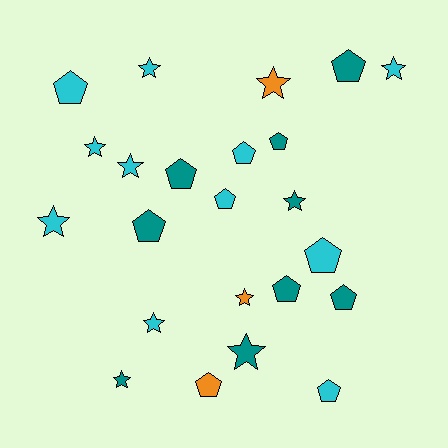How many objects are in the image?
There are 23 objects.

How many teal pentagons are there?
There are 6 teal pentagons.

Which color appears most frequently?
Cyan, with 11 objects.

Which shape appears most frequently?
Pentagon, with 12 objects.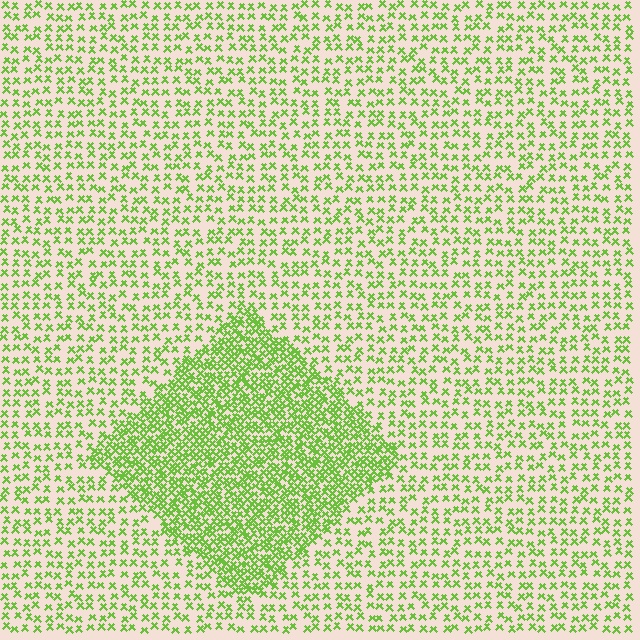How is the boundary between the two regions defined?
The boundary is defined by a change in element density (approximately 2.4x ratio). All elements are the same color, size, and shape.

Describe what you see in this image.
The image contains small lime elements arranged at two different densities. A diamond-shaped region is visible where the elements are more densely packed than the surrounding area.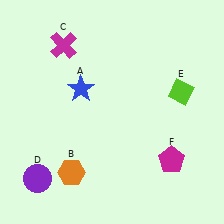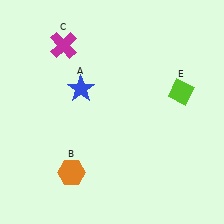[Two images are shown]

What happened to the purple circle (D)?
The purple circle (D) was removed in Image 2. It was in the bottom-left area of Image 1.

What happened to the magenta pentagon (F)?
The magenta pentagon (F) was removed in Image 2. It was in the bottom-right area of Image 1.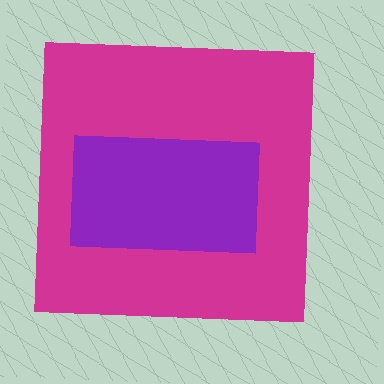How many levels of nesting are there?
2.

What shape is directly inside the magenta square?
The purple rectangle.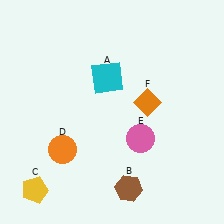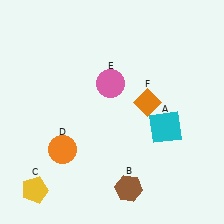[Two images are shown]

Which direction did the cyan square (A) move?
The cyan square (A) moved right.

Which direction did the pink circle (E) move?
The pink circle (E) moved up.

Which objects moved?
The objects that moved are: the cyan square (A), the pink circle (E).